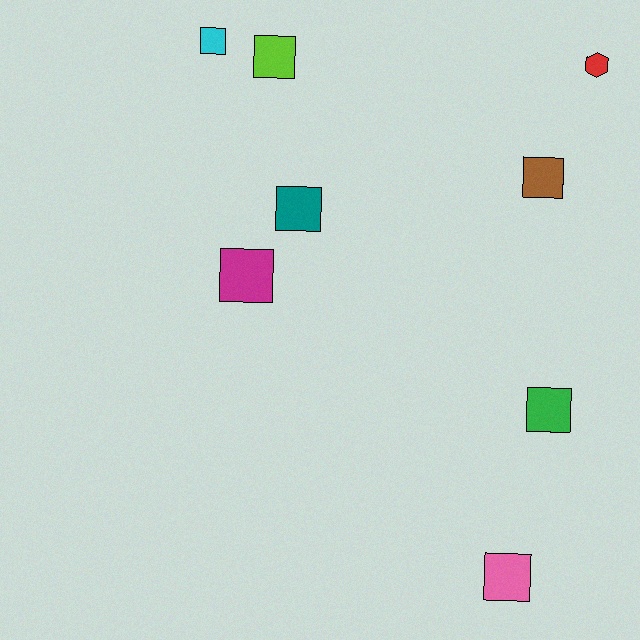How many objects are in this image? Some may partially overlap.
There are 8 objects.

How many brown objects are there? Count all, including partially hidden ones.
There is 1 brown object.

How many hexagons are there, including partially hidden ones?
There is 1 hexagon.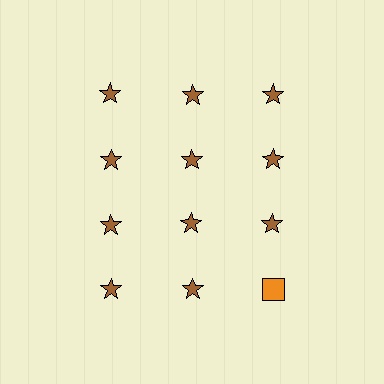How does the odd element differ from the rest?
It differs in both color (orange instead of brown) and shape (square instead of star).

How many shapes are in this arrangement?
There are 12 shapes arranged in a grid pattern.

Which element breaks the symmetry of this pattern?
The orange square in the fourth row, center column breaks the symmetry. All other shapes are brown stars.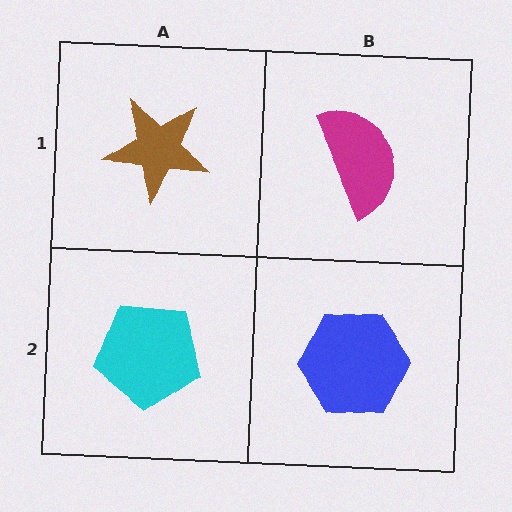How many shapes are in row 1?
2 shapes.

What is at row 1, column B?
A magenta semicircle.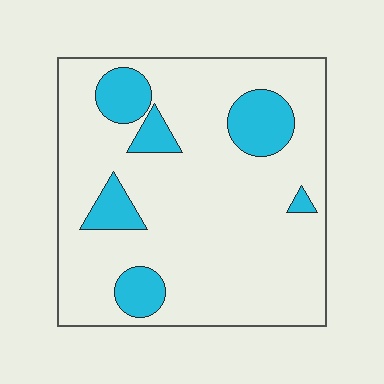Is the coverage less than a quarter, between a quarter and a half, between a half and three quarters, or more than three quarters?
Less than a quarter.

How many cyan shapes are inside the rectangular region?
6.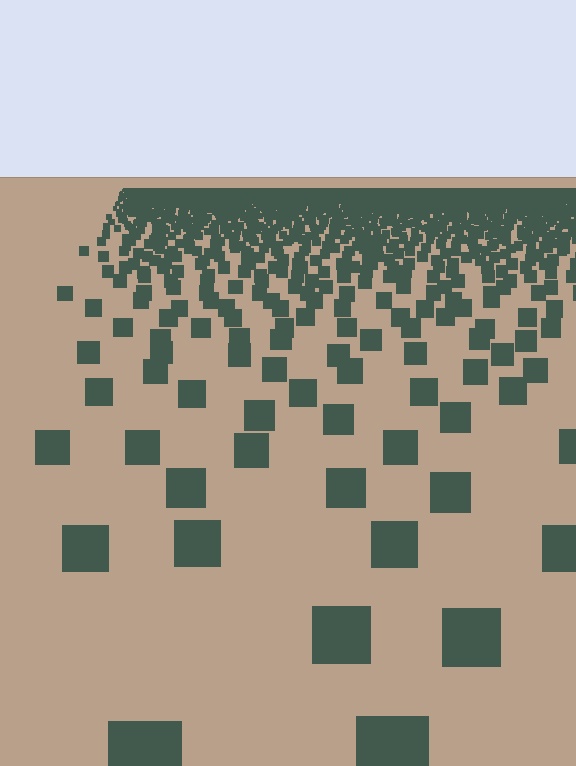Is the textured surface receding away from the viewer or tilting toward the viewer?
The surface is receding away from the viewer. Texture elements get smaller and denser toward the top.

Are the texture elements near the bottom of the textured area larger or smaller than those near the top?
Larger. Near the bottom, elements are closer to the viewer and appear at a bigger on-screen size.